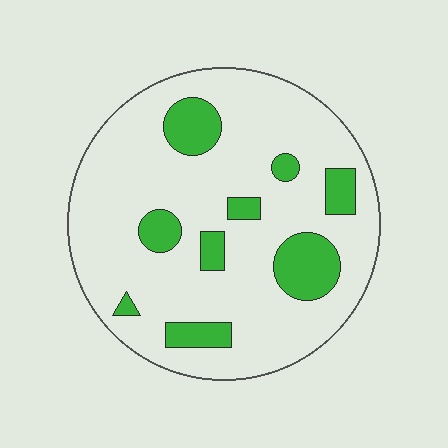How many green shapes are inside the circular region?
9.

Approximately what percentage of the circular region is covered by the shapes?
Approximately 20%.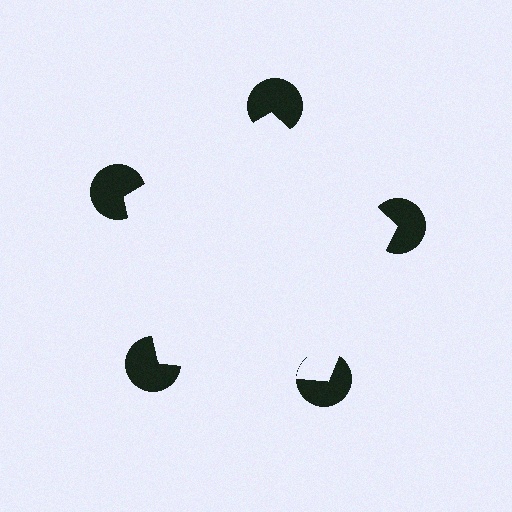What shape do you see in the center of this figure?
An illusory pentagon — its edges are inferred from the aligned wedge cuts in the pac-man discs, not physically drawn.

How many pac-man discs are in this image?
There are 5 — one at each vertex of the illusory pentagon.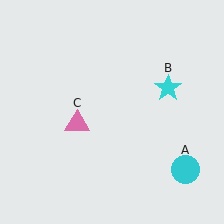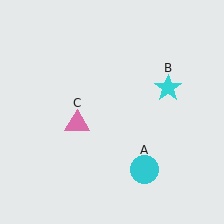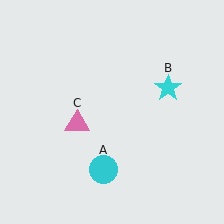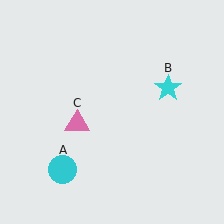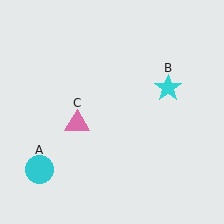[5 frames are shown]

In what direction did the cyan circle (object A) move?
The cyan circle (object A) moved left.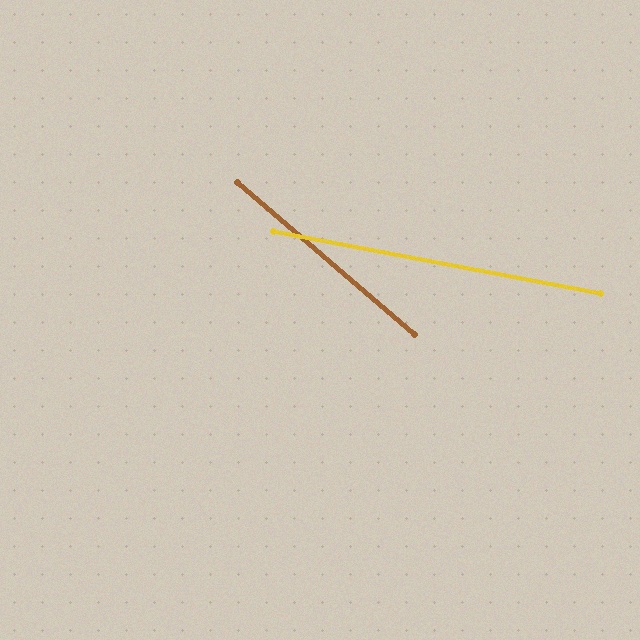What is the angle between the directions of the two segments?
Approximately 30 degrees.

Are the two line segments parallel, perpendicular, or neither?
Neither parallel nor perpendicular — they differ by about 30°.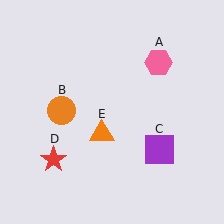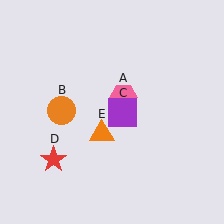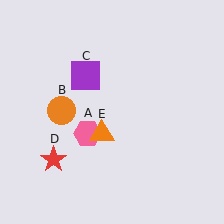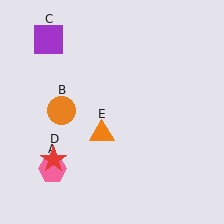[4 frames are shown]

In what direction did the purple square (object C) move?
The purple square (object C) moved up and to the left.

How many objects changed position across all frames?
2 objects changed position: pink hexagon (object A), purple square (object C).